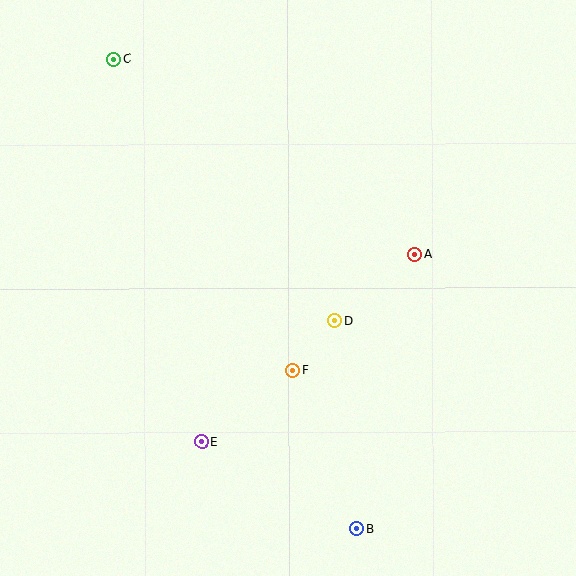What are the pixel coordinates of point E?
Point E is at (202, 442).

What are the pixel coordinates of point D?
Point D is at (335, 321).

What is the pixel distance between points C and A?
The distance between C and A is 358 pixels.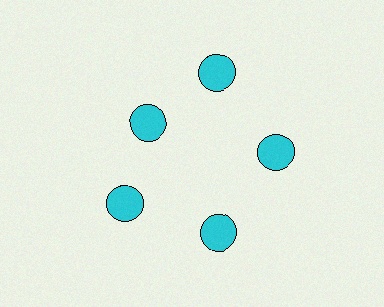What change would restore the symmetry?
The symmetry would be restored by moving it outward, back onto the ring so that all 5 circles sit at equal angles and equal distance from the center.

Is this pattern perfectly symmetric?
No. The 5 cyan circles are arranged in a ring, but one element near the 10 o'clock position is pulled inward toward the center, breaking the 5-fold rotational symmetry.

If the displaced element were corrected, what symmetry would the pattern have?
It would have 5-fold rotational symmetry — the pattern would map onto itself every 72 degrees.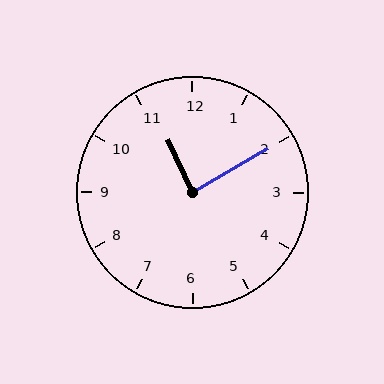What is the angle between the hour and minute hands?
Approximately 85 degrees.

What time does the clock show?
11:10.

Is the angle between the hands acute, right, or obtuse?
It is right.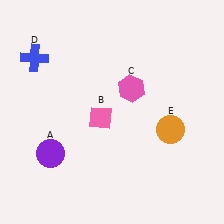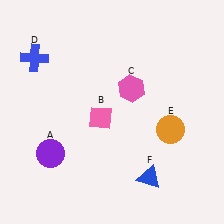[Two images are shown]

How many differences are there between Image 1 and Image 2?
There is 1 difference between the two images.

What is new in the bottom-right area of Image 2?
A blue triangle (F) was added in the bottom-right area of Image 2.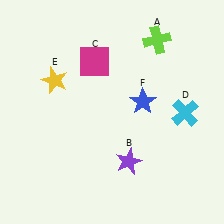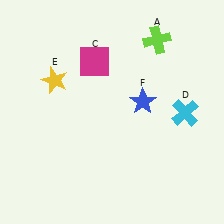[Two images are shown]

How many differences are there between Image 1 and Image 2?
There is 1 difference between the two images.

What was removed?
The purple star (B) was removed in Image 2.